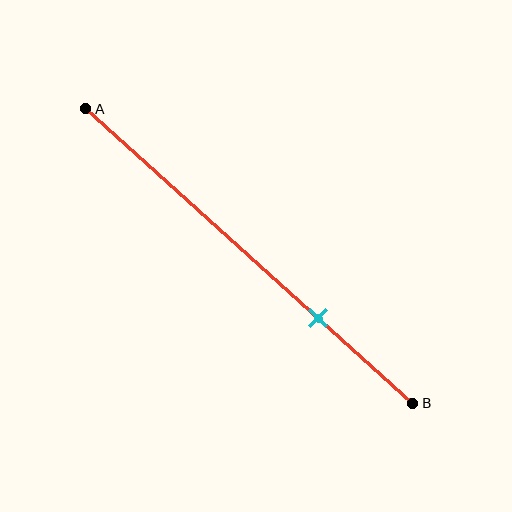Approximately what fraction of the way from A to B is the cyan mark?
The cyan mark is approximately 70% of the way from A to B.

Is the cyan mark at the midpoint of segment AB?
No, the mark is at about 70% from A, not at the 50% midpoint.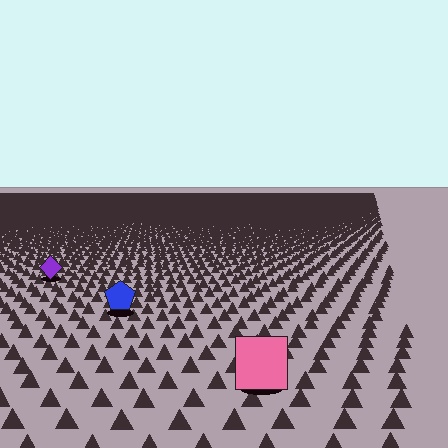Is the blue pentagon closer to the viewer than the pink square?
No. The pink square is closer — you can tell from the texture gradient: the ground texture is coarser near it.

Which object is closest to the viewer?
The pink square is closest. The texture marks near it are larger and more spread out.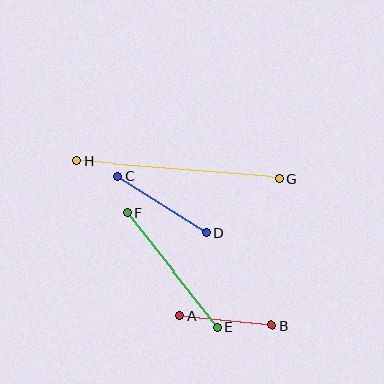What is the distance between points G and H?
The distance is approximately 203 pixels.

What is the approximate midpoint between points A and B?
The midpoint is at approximately (226, 320) pixels.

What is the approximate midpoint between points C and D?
The midpoint is at approximately (162, 204) pixels.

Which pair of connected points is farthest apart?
Points G and H are farthest apart.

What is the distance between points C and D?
The distance is approximately 105 pixels.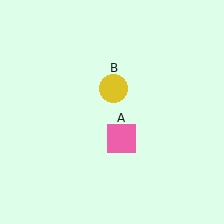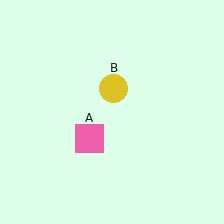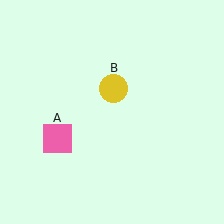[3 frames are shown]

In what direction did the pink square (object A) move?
The pink square (object A) moved left.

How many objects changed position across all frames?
1 object changed position: pink square (object A).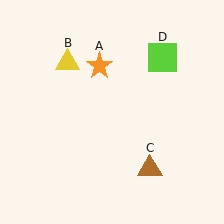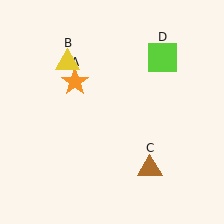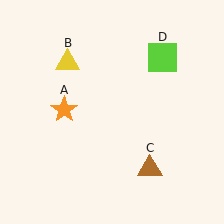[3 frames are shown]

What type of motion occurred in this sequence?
The orange star (object A) rotated counterclockwise around the center of the scene.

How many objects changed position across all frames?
1 object changed position: orange star (object A).